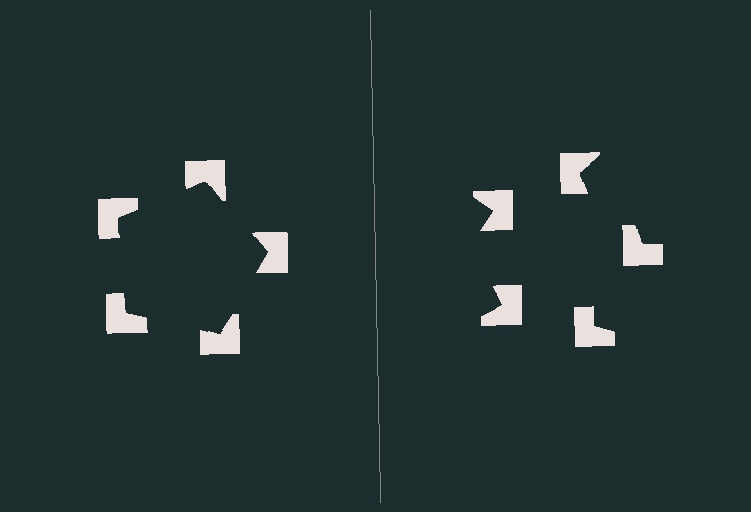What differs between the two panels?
The notched squares are positioned identically on both sides; only the wedge orientations differ. On the left they align to a pentagon; on the right they are misaligned.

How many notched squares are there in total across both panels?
10 — 5 on each side.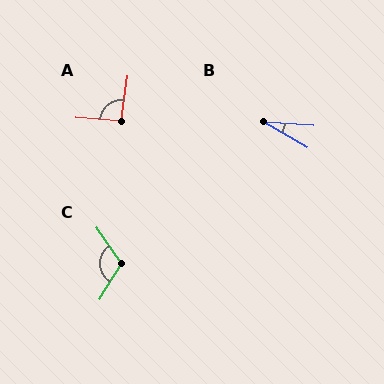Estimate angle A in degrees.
Approximately 94 degrees.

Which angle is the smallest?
B, at approximately 26 degrees.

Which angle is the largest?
C, at approximately 113 degrees.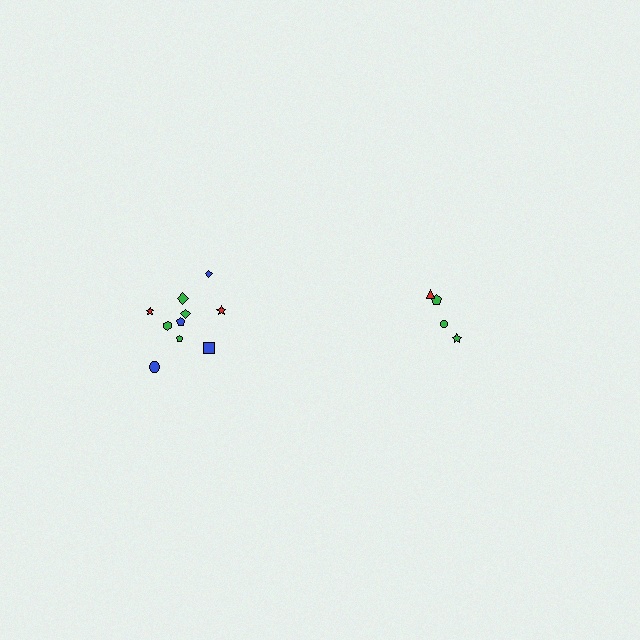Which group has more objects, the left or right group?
The left group.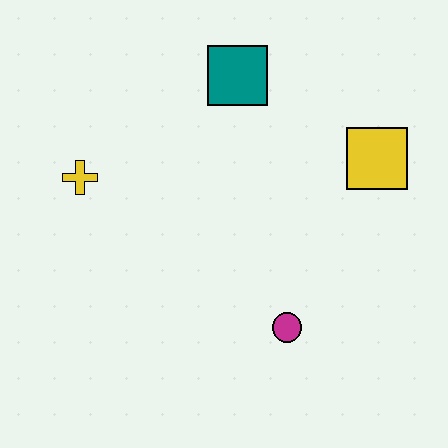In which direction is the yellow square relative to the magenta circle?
The yellow square is above the magenta circle.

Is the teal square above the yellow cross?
Yes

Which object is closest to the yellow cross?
The teal square is closest to the yellow cross.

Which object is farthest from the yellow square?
The yellow cross is farthest from the yellow square.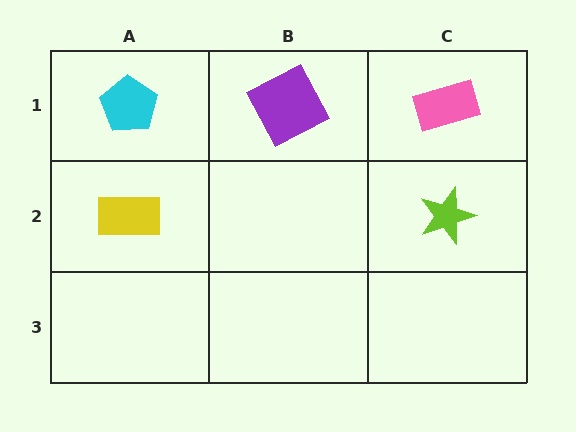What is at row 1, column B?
A purple square.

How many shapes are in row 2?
2 shapes.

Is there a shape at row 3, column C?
No, that cell is empty.